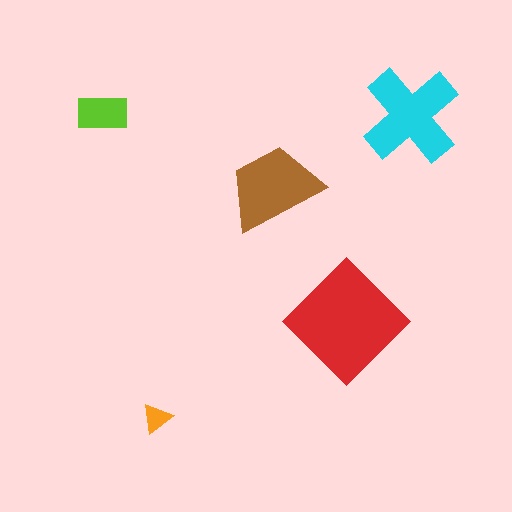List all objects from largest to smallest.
The red diamond, the cyan cross, the brown trapezoid, the lime rectangle, the orange triangle.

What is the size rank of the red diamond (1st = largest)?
1st.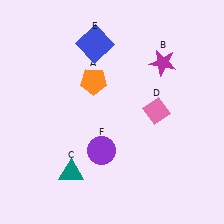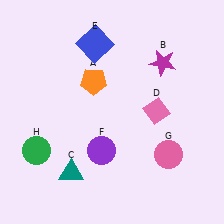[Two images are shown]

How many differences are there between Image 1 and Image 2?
There are 2 differences between the two images.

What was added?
A pink circle (G), a green circle (H) were added in Image 2.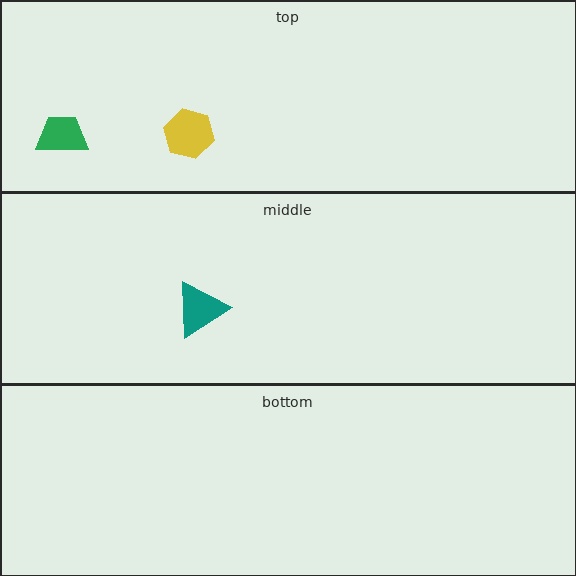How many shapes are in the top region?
2.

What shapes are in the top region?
The green trapezoid, the yellow hexagon.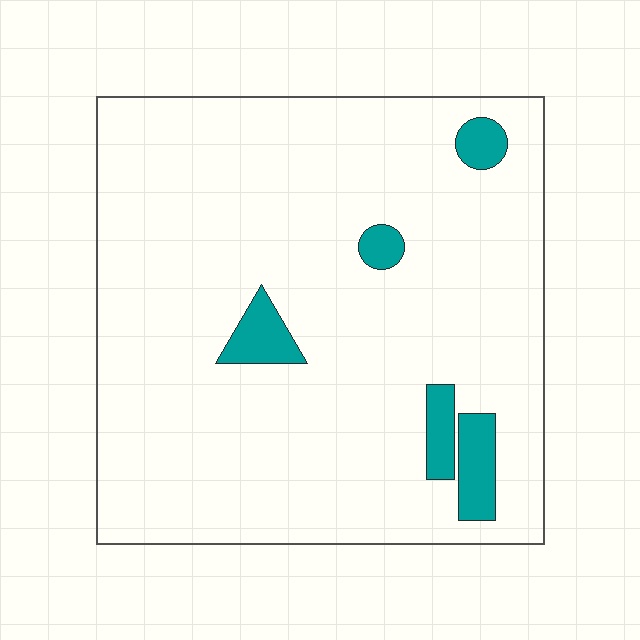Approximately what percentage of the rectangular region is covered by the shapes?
Approximately 5%.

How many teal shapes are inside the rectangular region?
5.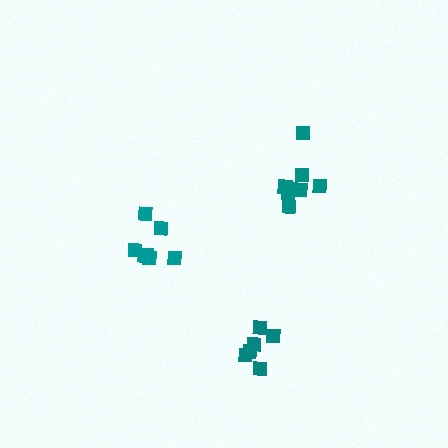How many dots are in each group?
Group 1: 6 dots, Group 2: 8 dots, Group 3: 7 dots (21 total).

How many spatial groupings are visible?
There are 3 spatial groupings.